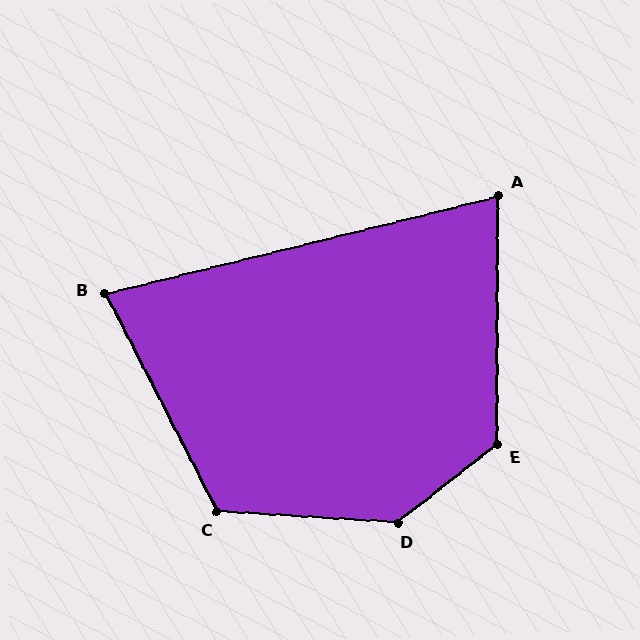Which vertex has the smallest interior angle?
A, at approximately 76 degrees.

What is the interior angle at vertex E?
Approximately 128 degrees (obtuse).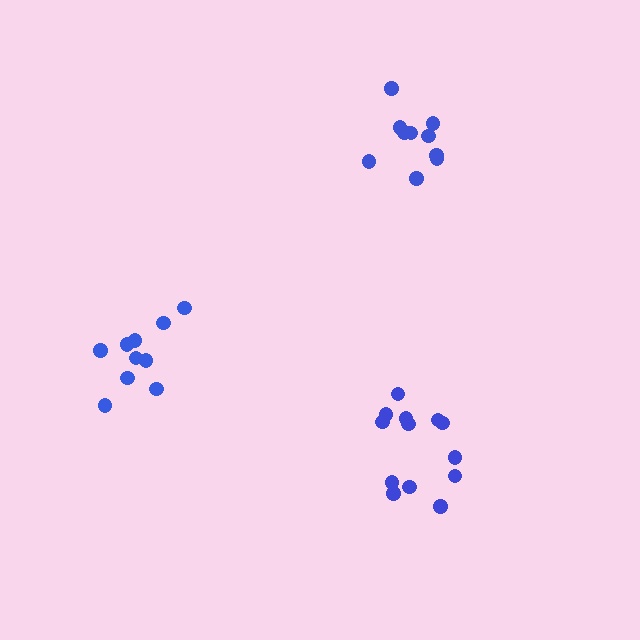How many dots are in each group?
Group 1: 10 dots, Group 2: 13 dots, Group 3: 10 dots (33 total).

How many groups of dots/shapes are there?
There are 3 groups.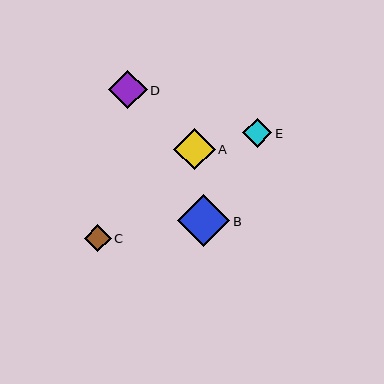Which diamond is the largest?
Diamond B is the largest with a size of approximately 52 pixels.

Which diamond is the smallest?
Diamond C is the smallest with a size of approximately 27 pixels.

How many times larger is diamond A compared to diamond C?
Diamond A is approximately 1.5 times the size of diamond C.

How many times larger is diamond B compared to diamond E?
Diamond B is approximately 1.8 times the size of diamond E.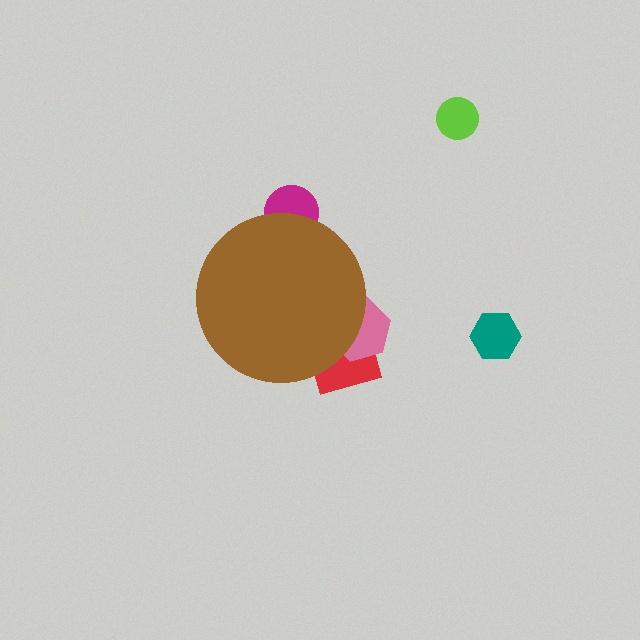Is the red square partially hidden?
Yes, the red square is partially hidden behind the brown circle.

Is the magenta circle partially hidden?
Yes, the magenta circle is partially hidden behind the brown circle.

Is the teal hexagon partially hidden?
No, the teal hexagon is fully visible.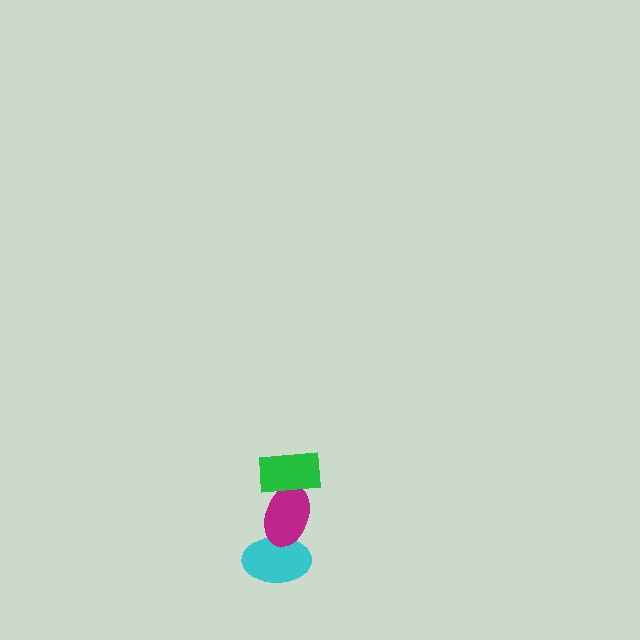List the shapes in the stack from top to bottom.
From top to bottom: the green rectangle, the magenta ellipse, the cyan ellipse.